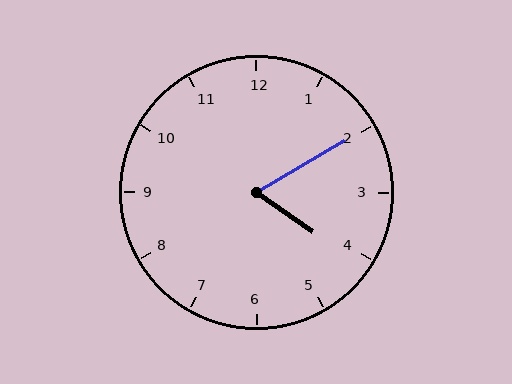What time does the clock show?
4:10.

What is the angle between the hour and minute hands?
Approximately 65 degrees.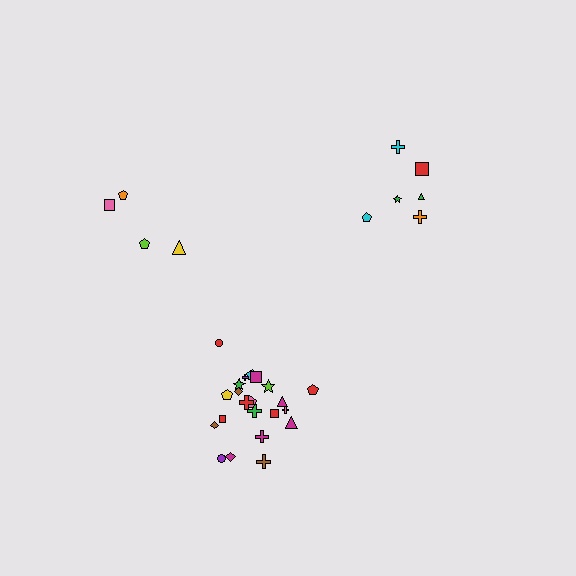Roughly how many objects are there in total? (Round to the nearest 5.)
Roughly 30 objects in total.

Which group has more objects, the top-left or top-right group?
The top-right group.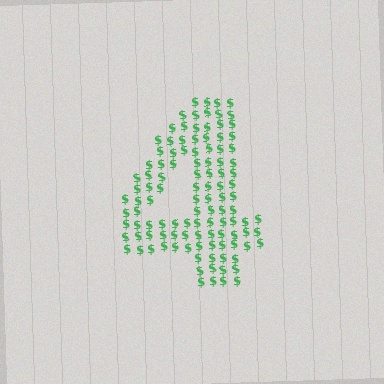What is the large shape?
The large shape is the digit 4.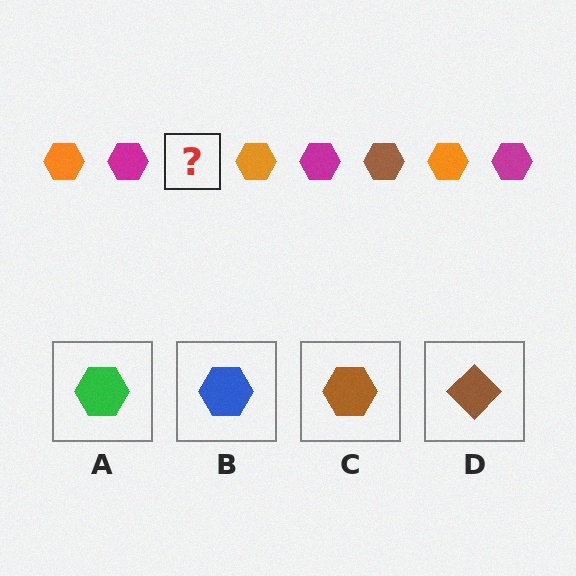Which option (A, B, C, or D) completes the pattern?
C.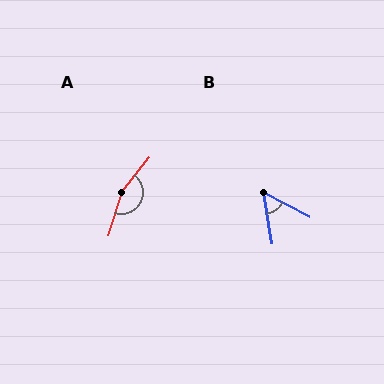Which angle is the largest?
A, at approximately 158 degrees.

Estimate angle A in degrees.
Approximately 158 degrees.